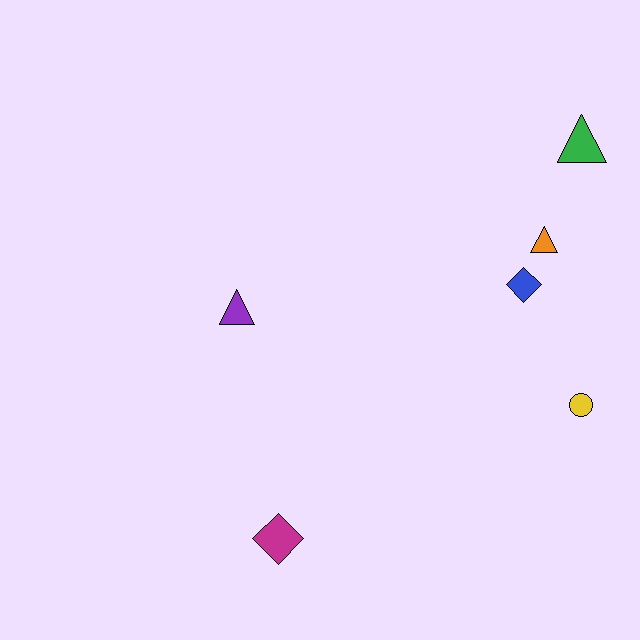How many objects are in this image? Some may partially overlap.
There are 6 objects.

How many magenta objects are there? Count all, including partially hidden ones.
There is 1 magenta object.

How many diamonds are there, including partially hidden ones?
There are 2 diamonds.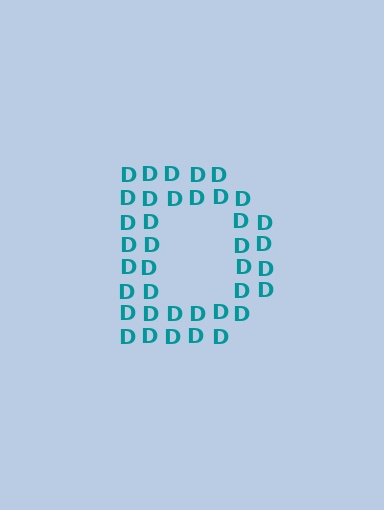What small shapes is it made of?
It is made of small letter D's.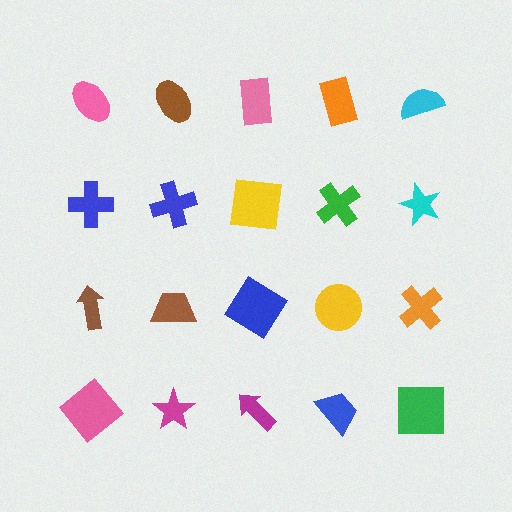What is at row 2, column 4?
A green cross.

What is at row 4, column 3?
A magenta arrow.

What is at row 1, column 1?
A pink ellipse.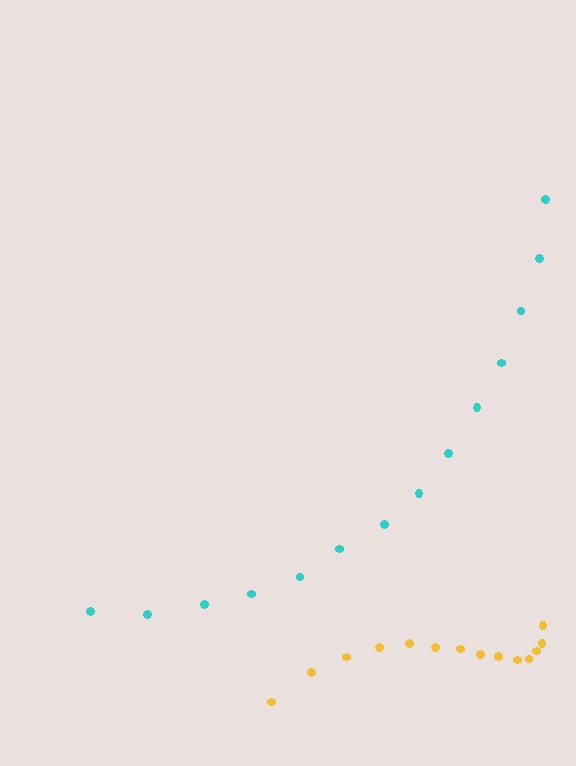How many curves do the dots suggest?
There are 2 distinct paths.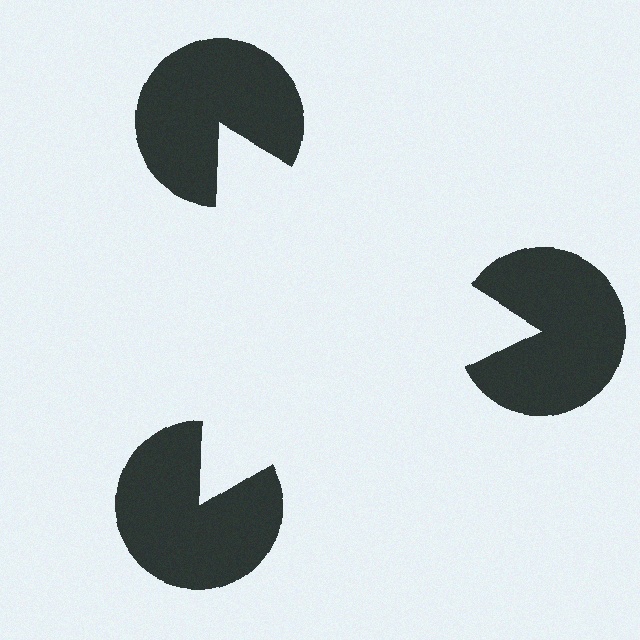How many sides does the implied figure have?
3 sides.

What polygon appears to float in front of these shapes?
An illusory triangle — its edges are inferred from the aligned wedge cuts in the pac-man discs, not physically drawn.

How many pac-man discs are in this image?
There are 3 — one at each vertex of the illusory triangle.